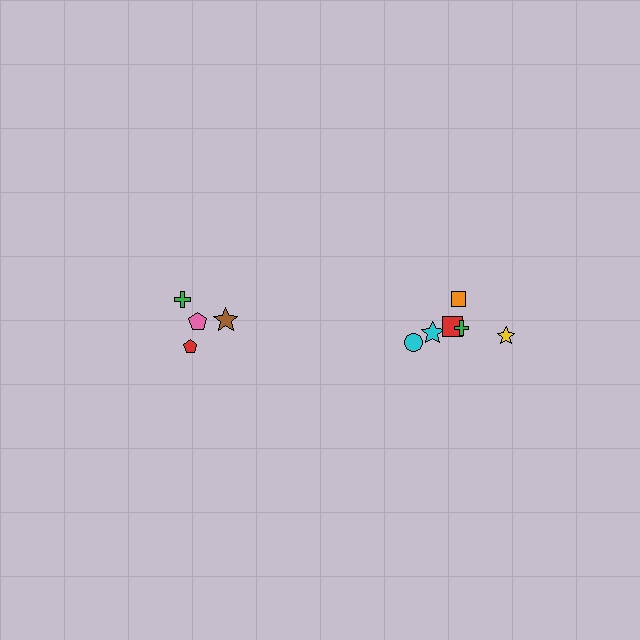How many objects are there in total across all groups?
There are 10 objects.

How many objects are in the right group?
There are 6 objects.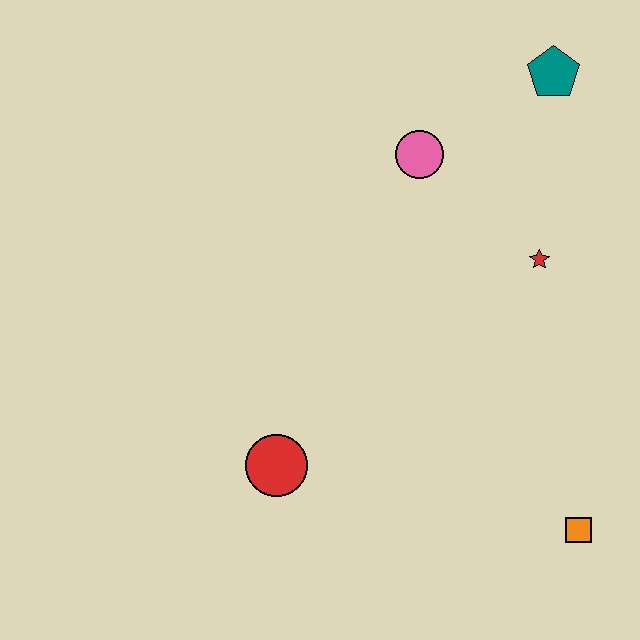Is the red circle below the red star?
Yes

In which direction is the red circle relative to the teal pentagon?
The red circle is below the teal pentagon.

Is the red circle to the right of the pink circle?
No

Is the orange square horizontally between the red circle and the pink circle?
No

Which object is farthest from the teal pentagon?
The red circle is farthest from the teal pentagon.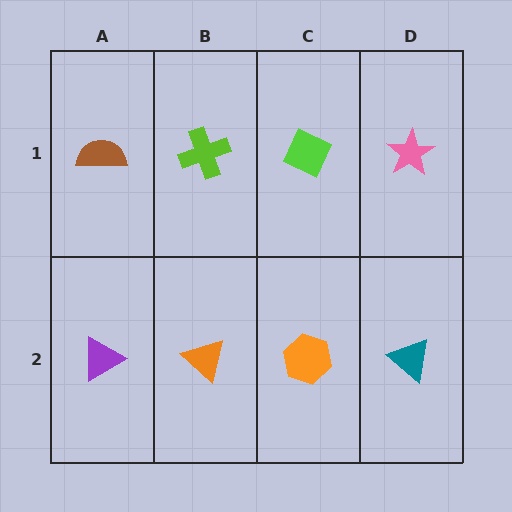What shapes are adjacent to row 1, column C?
An orange hexagon (row 2, column C), a lime cross (row 1, column B), a pink star (row 1, column D).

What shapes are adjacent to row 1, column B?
An orange triangle (row 2, column B), a brown semicircle (row 1, column A), a lime diamond (row 1, column C).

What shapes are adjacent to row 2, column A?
A brown semicircle (row 1, column A), an orange triangle (row 2, column B).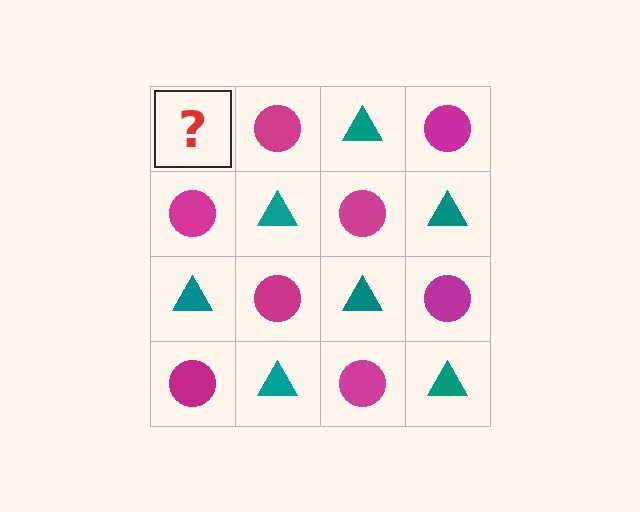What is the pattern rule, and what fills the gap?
The rule is that it alternates teal triangle and magenta circle in a checkerboard pattern. The gap should be filled with a teal triangle.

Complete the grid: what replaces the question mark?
The question mark should be replaced with a teal triangle.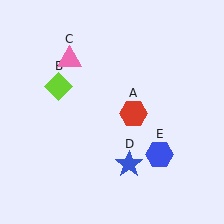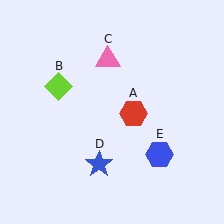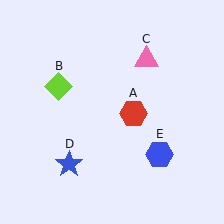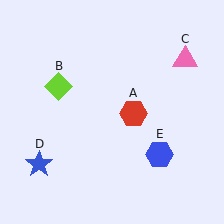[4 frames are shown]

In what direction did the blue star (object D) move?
The blue star (object D) moved left.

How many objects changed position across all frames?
2 objects changed position: pink triangle (object C), blue star (object D).